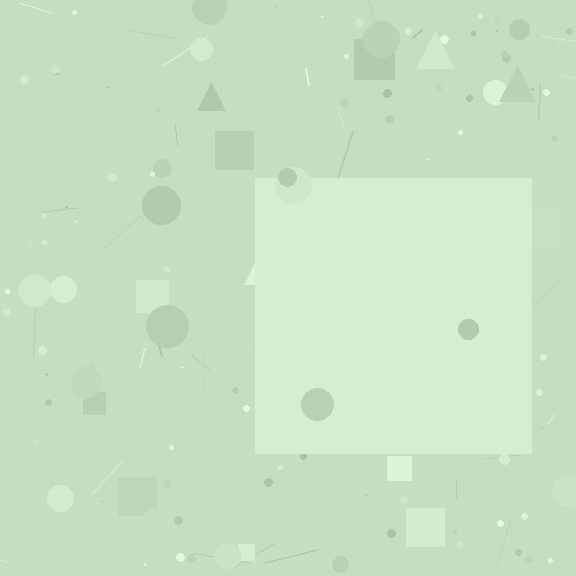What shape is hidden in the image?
A square is hidden in the image.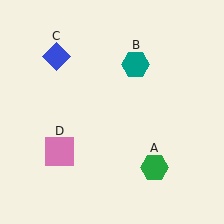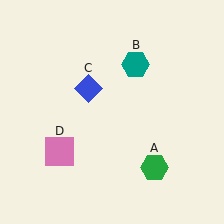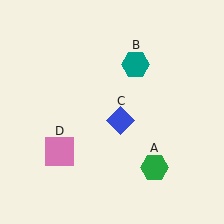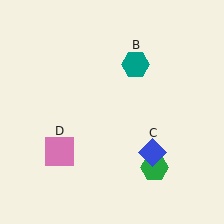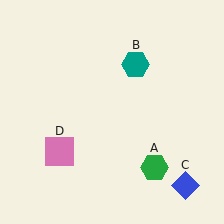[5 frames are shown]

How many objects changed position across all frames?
1 object changed position: blue diamond (object C).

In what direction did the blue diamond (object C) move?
The blue diamond (object C) moved down and to the right.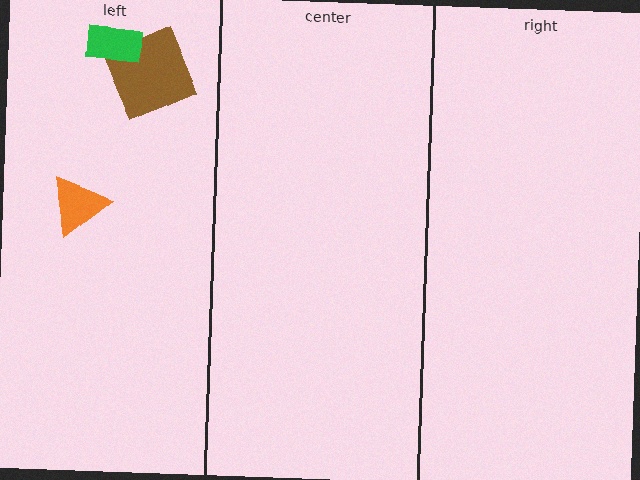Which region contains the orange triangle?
The left region.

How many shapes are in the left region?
3.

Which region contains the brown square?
The left region.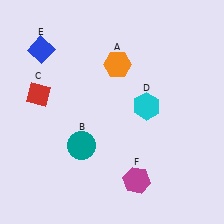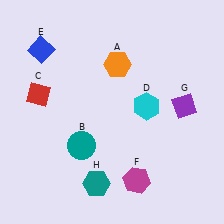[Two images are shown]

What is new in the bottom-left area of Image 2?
A teal hexagon (H) was added in the bottom-left area of Image 2.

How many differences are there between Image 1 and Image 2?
There are 2 differences between the two images.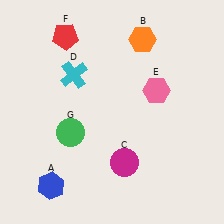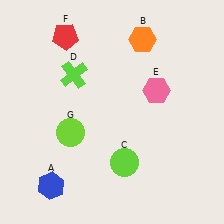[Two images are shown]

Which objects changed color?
C changed from magenta to lime. D changed from cyan to lime. G changed from green to lime.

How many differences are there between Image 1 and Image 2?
There are 3 differences between the two images.